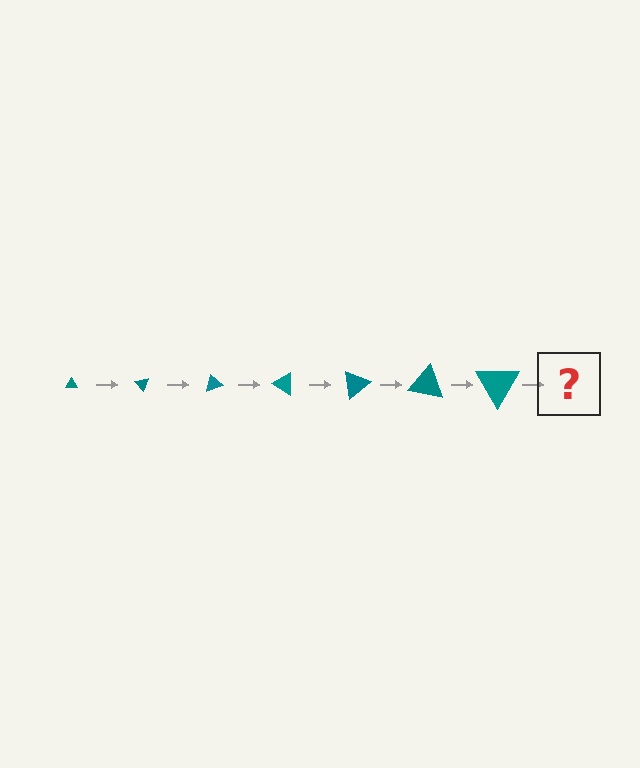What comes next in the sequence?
The next element should be a triangle, larger than the previous one and rotated 350 degrees from the start.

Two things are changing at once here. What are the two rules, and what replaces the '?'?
The two rules are that the triangle grows larger each step and it rotates 50 degrees each step. The '?' should be a triangle, larger than the previous one and rotated 350 degrees from the start.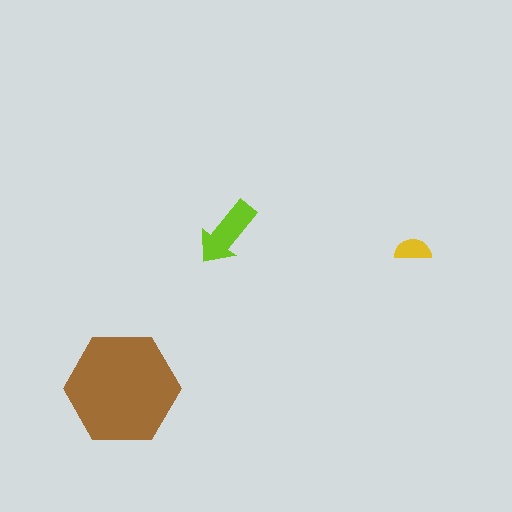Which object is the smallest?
The yellow semicircle.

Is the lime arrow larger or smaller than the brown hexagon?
Smaller.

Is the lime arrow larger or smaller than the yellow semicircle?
Larger.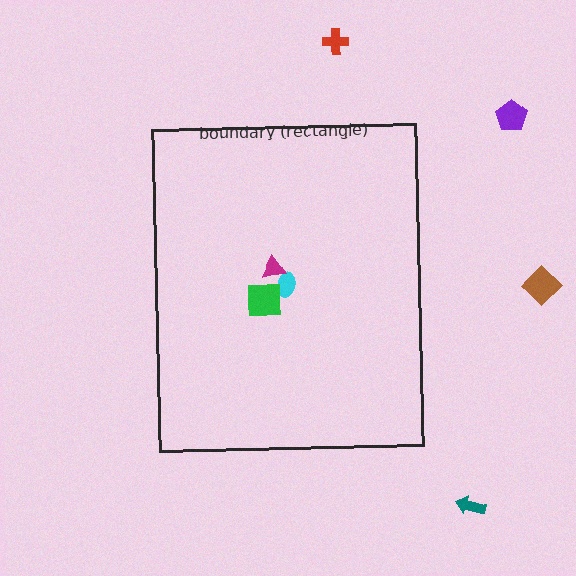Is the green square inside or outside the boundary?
Inside.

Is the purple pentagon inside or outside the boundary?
Outside.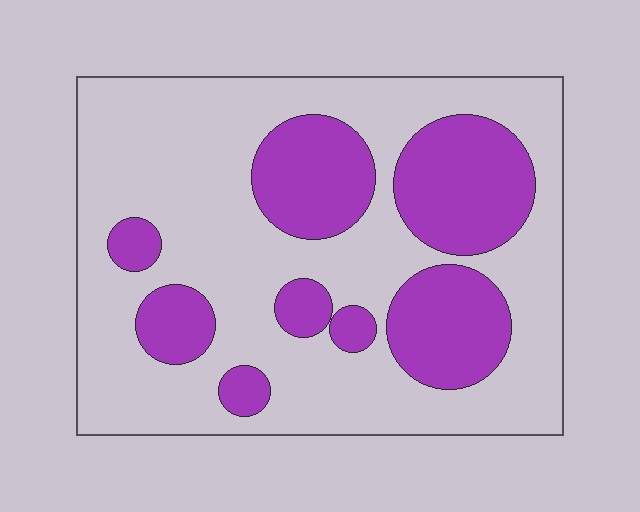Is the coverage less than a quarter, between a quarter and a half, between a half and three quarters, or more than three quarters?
Between a quarter and a half.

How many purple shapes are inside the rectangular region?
8.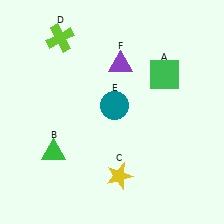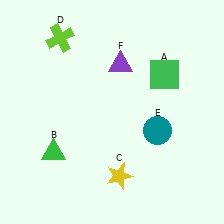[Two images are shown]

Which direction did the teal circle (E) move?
The teal circle (E) moved right.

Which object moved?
The teal circle (E) moved right.